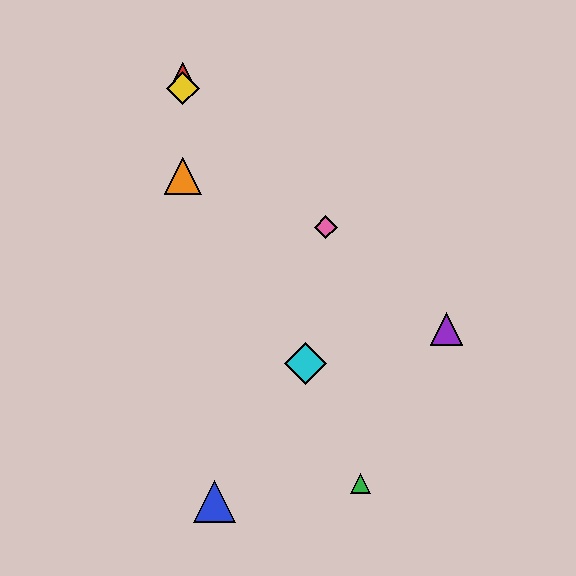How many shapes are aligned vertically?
3 shapes (the red triangle, the yellow diamond, the orange triangle) are aligned vertically.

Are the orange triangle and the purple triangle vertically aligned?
No, the orange triangle is at x≈183 and the purple triangle is at x≈446.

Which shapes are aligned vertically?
The red triangle, the yellow diamond, the orange triangle are aligned vertically.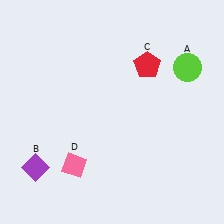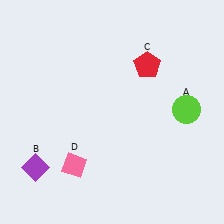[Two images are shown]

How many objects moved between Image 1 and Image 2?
1 object moved between the two images.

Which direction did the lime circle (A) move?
The lime circle (A) moved down.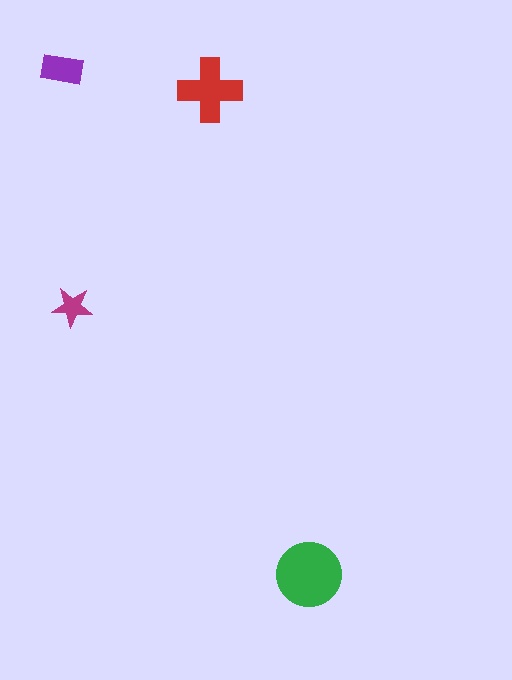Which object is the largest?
The green circle.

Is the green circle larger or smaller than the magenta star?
Larger.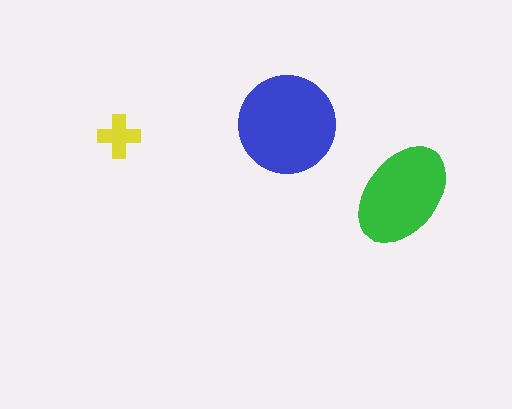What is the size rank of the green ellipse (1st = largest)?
2nd.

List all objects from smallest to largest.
The yellow cross, the green ellipse, the blue circle.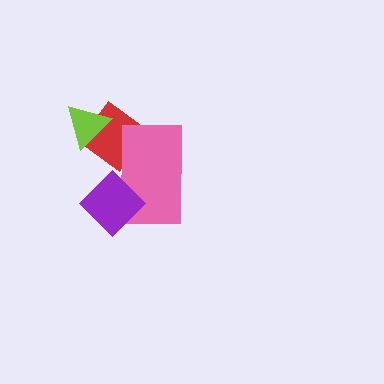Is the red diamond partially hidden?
Yes, it is partially covered by another shape.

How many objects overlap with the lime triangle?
1 object overlaps with the lime triangle.